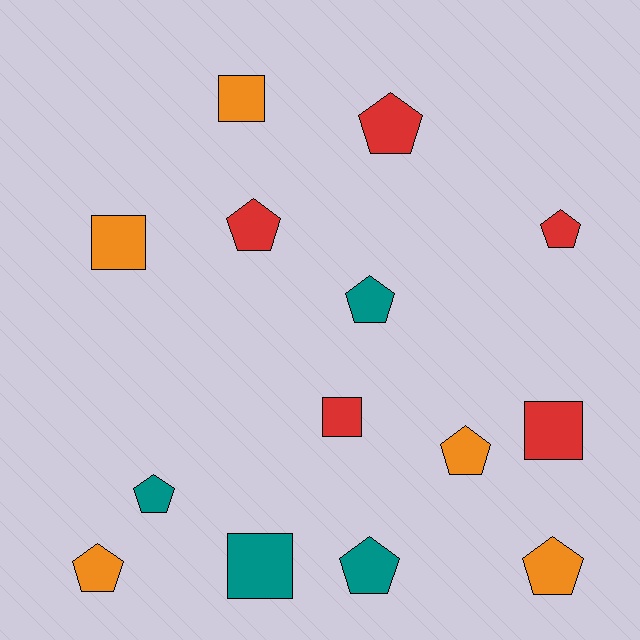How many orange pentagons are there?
There are 3 orange pentagons.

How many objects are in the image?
There are 14 objects.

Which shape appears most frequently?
Pentagon, with 9 objects.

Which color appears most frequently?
Orange, with 5 objects.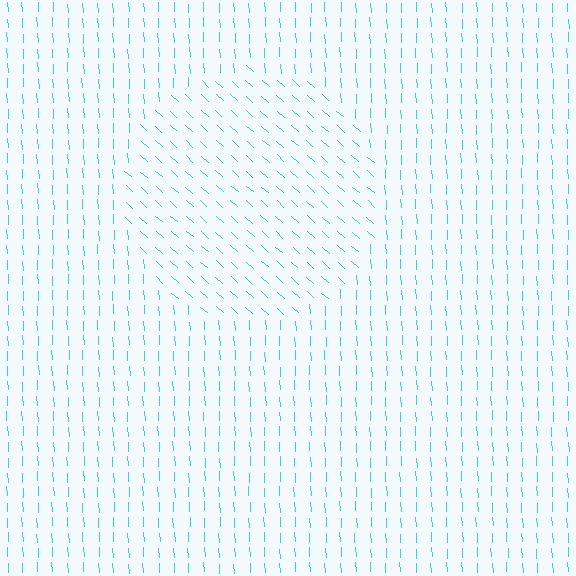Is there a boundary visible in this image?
Yes, there is a texture boundary formed by a change in line orientation.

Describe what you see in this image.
The image is filled with small cyan line segments. A circle region in the image has lines oriented differently from the surrounding lines, creating a visible texture boundary.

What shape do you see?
I see a circle.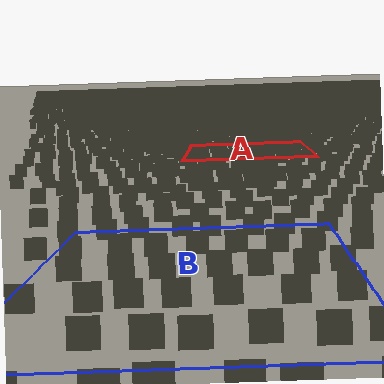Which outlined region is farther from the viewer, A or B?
Region A is farther from the viewer — the texture elements inside it appear smaller and more densely packed.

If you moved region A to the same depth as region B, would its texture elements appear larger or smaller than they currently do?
They would appear larger. At a closer depth, the same texture elements are projected at a bigger on-screen size.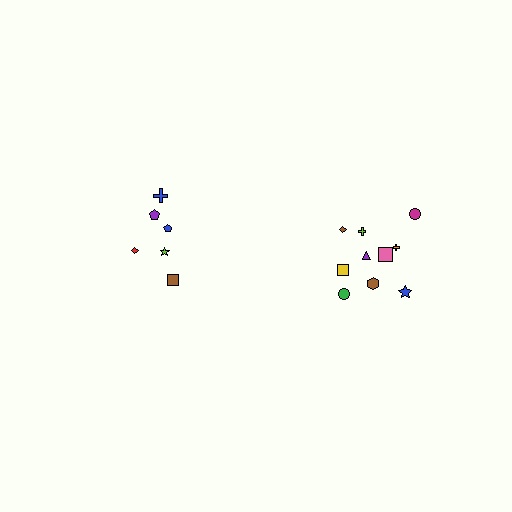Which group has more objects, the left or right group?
The right group.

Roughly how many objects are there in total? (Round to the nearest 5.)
Roughly 15 objects in total.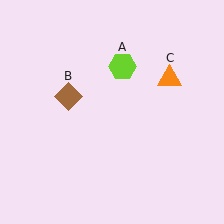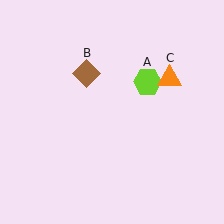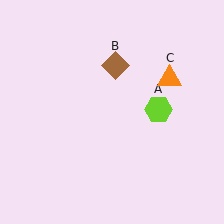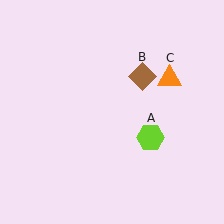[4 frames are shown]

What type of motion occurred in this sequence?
The lime hexagon (object A), brown diamond (object B) rotated clockwise around the center of the scene.